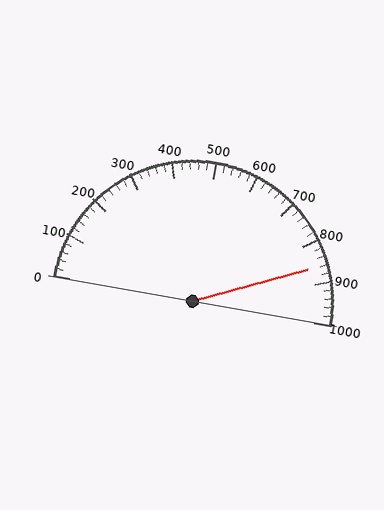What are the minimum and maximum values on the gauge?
The gauge ranges from 0 to 1000.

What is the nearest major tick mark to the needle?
The nearest major tick mark is 900.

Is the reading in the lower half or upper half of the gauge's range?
The reading is in the upper half of the range (0 to 1000).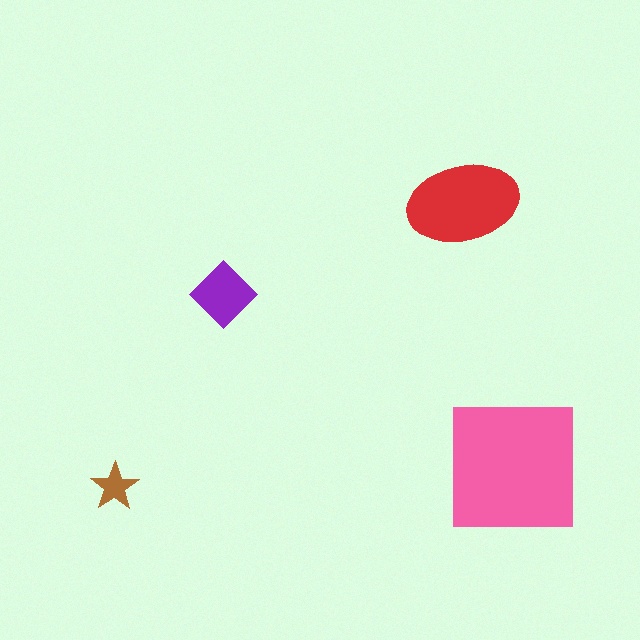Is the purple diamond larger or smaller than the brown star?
Larger.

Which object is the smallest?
The brown star.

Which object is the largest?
The pink square.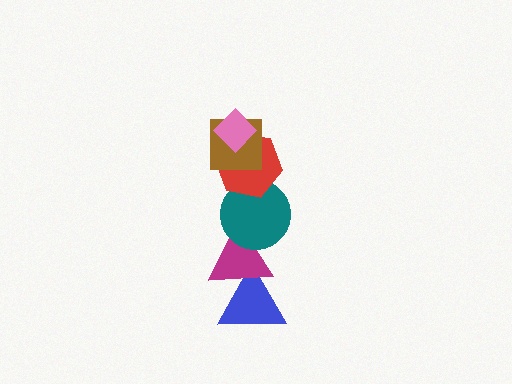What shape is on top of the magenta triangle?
The teal circle is on top of the magenta triangle.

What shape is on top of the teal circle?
The red hexagon is on top of the teal circle.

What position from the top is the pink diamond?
The pink diamond is 1st from the top.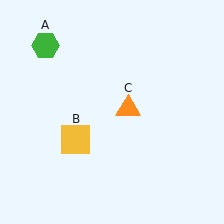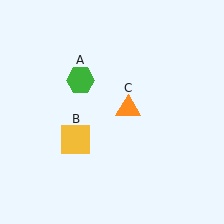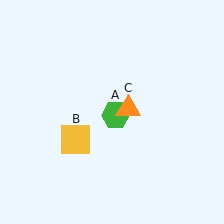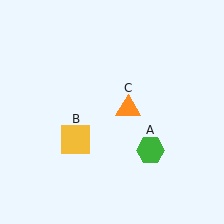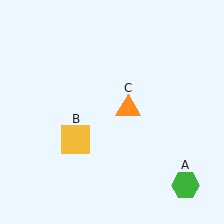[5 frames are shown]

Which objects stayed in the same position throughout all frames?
Yellow square (object B) and orange triangle (object C) remained stationary.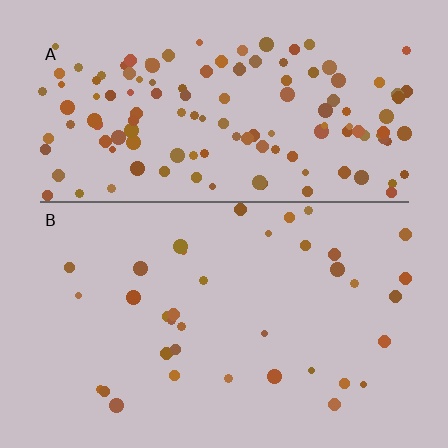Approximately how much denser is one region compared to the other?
Approximately 3.7× — region A over region B.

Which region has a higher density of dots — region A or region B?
A (the top).